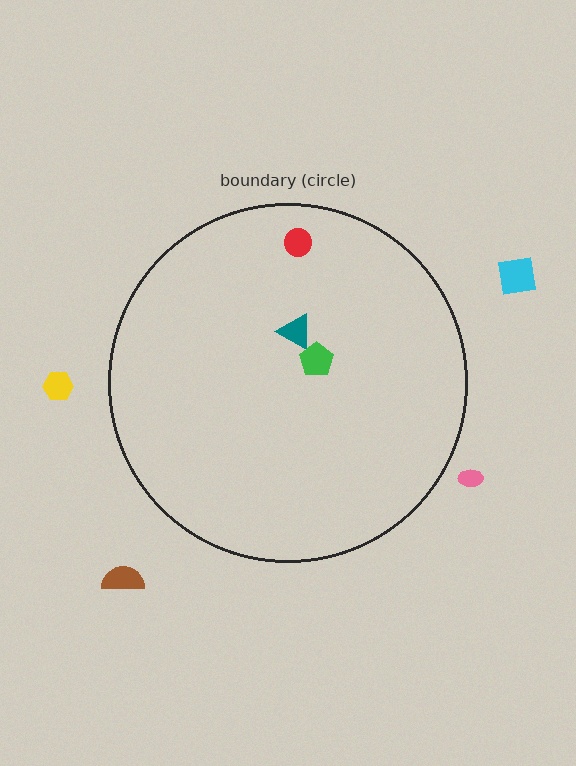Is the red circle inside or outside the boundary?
Inside.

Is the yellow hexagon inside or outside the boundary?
Outside.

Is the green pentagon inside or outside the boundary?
Inside.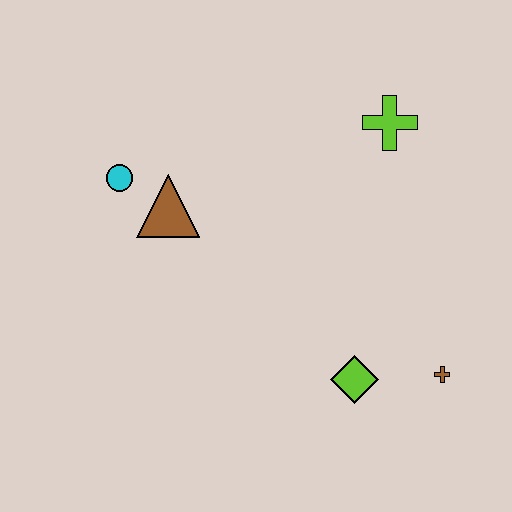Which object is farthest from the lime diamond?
The cyan circle is farthest from the lime diamond.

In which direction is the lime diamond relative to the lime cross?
The lime diamond is below the lime cross.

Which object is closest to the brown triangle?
The cyan circle is closest to the brown triangle.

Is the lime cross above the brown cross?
Yes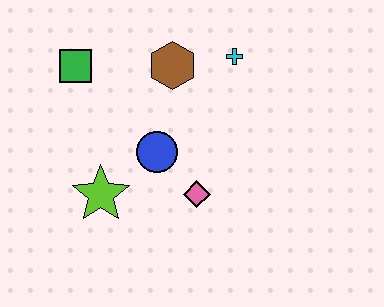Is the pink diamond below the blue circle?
Yes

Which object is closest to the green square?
The brown hexagon is closest to the green square.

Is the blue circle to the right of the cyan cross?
No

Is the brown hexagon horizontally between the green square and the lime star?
No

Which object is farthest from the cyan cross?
The lime star is farthest from the cyan cross.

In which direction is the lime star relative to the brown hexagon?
The lime star is below the brown hexagon.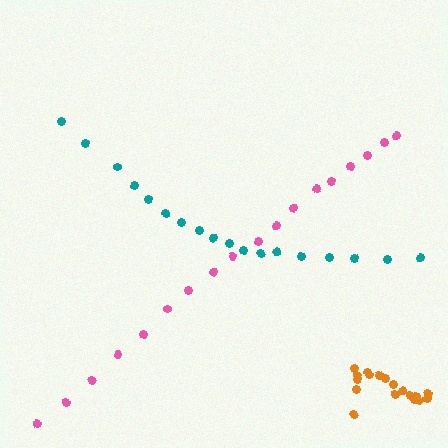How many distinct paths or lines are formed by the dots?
There are 3 distinct paths.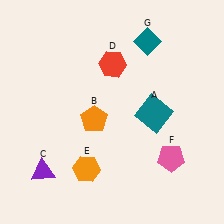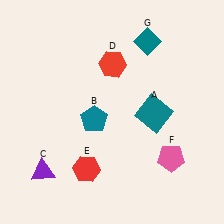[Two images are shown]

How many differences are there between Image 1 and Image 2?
There are 2 differences between the two images.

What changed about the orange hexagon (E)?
In Image 1, E is orange. In Image 2, it changed to red.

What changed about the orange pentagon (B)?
In Image 1, B is orange. In Image 2, it changed to teal.